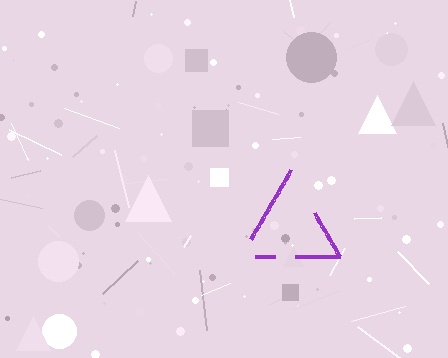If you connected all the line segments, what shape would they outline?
They would outline a triangle.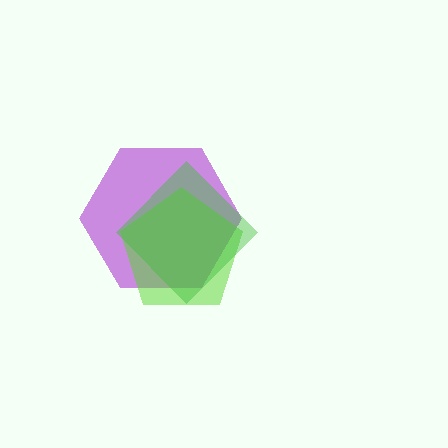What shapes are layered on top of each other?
The layered shapes are: a purple hexagon, a lime pentagon, a green diamond.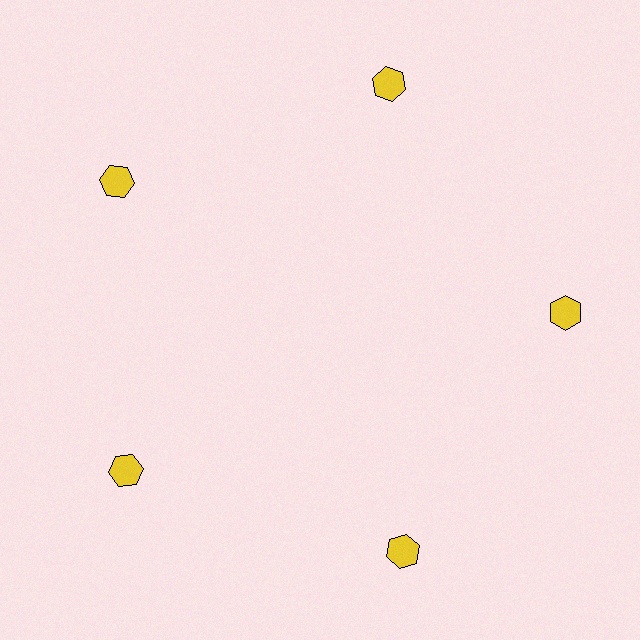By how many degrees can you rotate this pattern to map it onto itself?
The pattern maps onto itself every 72 degrees of rotation.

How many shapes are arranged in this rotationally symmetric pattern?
There are 5 shapes, arranged in 5 groups of 1.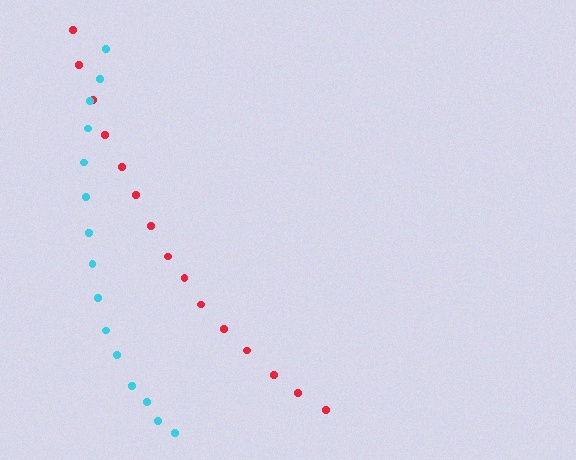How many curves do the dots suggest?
There are 2 distinct paths.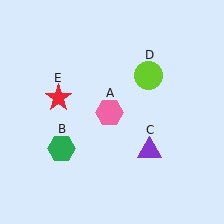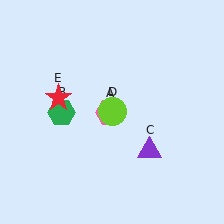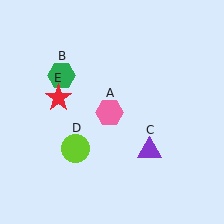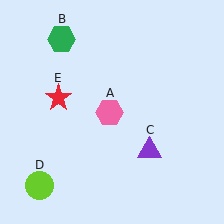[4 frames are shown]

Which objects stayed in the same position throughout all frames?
Pink hexagon (object A) and purple triangle (object C) and red star (object E) remained stationary.